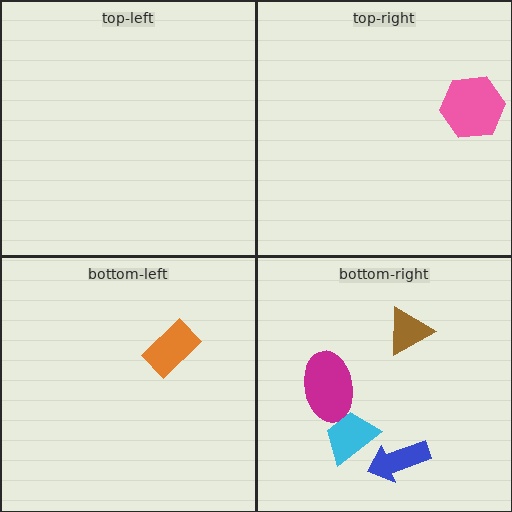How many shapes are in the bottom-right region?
4.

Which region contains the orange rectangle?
The bottom-left region.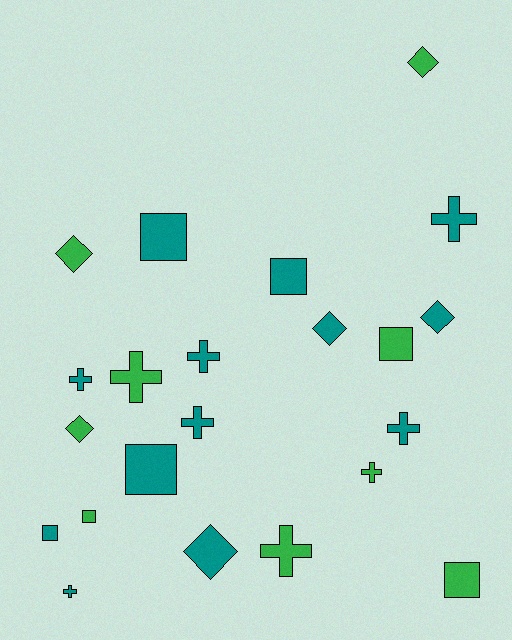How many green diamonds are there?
There are 3 green diamonds.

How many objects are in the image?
There are 22 objects.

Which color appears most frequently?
Teal, with 13 objects.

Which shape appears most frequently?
Cross, with 9 objects.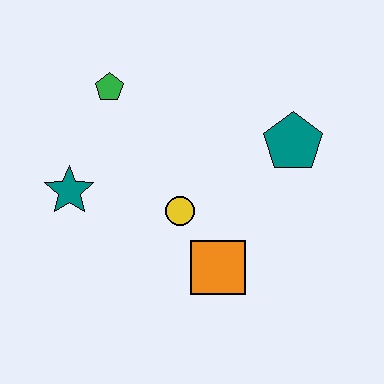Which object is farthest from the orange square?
The green pentagon is farthest from the orange square.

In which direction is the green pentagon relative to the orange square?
The green pentagon is above the orange square.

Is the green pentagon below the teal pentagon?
No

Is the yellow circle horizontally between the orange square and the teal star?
Yes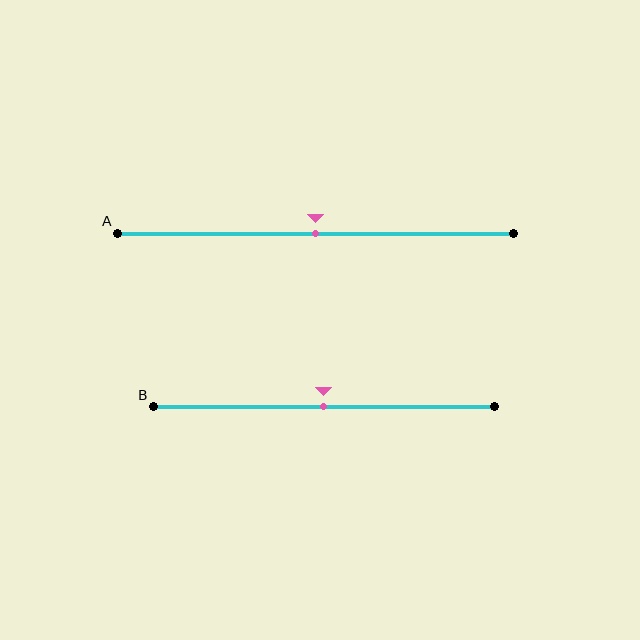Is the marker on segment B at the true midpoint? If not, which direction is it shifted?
Yes, the marker on segment B is at the true midpoint.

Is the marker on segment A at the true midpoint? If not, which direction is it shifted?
Yes, the marker on segment A is at the true midpoint.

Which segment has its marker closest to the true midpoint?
Segment A has its marker closest to the true midpoint.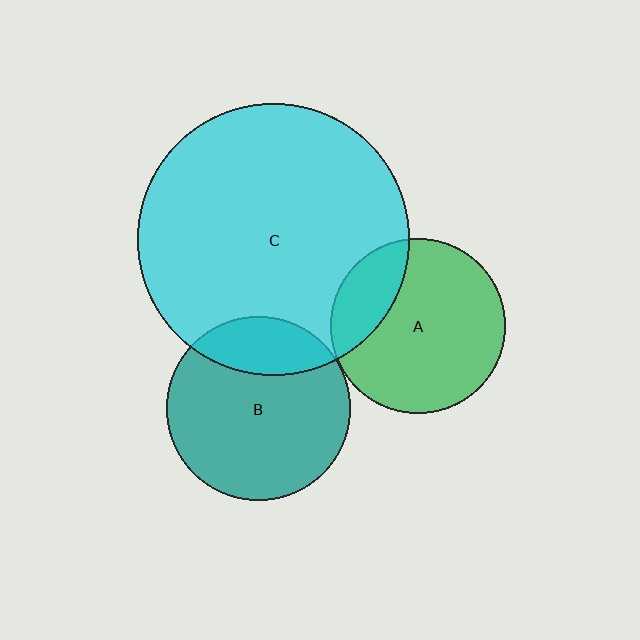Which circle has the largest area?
Circle C (cyan).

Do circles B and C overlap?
Yes.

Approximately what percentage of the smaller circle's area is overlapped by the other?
Approximately 20%.